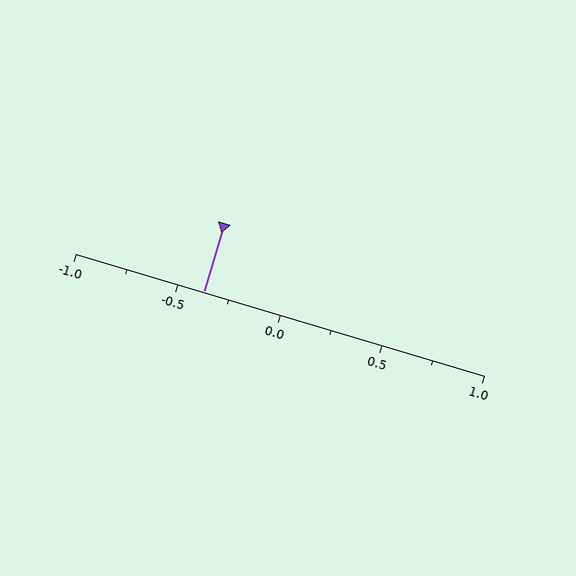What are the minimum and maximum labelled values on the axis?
The axis runs from -1.0 to 1.0.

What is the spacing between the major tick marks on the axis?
The major ticks are spaced 0.5 apart.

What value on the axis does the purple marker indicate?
The marker indicates approximately -0.38.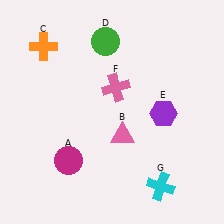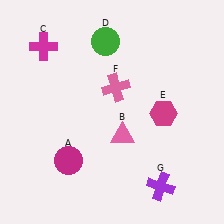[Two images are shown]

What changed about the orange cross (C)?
In Image 1, C is orange. In Image 2, it changed to magenta.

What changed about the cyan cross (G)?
In Image 1, G is cyan. In Image 2, it changed to purple.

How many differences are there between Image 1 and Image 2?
There are 3 differences between the two images.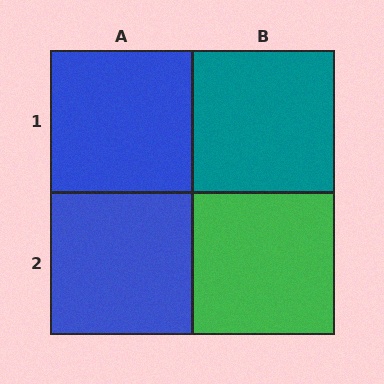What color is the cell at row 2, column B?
Green.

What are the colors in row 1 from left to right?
Blue, teal.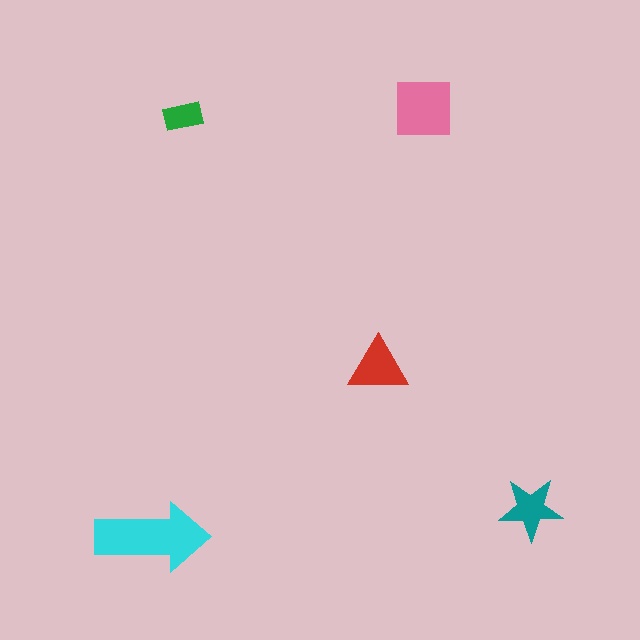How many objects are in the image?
There are 5 objects in the image.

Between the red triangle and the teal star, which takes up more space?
The red triangle.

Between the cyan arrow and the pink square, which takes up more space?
The cyan arrow.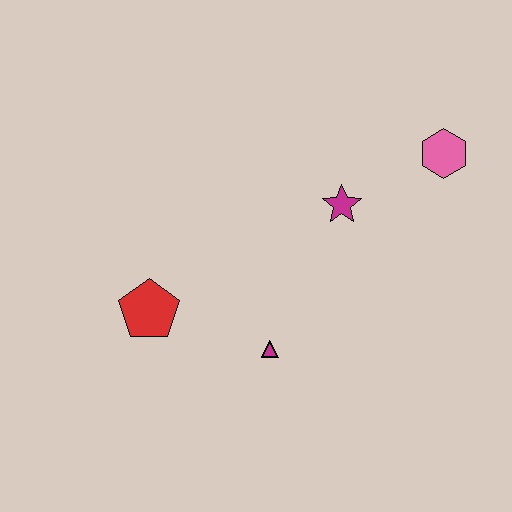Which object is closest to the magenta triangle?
The red pentagon is closest to the magenta triangle.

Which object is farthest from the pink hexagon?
The red pentagon is farthest from the pink hexagon.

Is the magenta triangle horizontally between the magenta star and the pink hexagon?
No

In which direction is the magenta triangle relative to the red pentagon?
The magenta triangle is to the right of the red pentagon.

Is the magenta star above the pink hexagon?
No